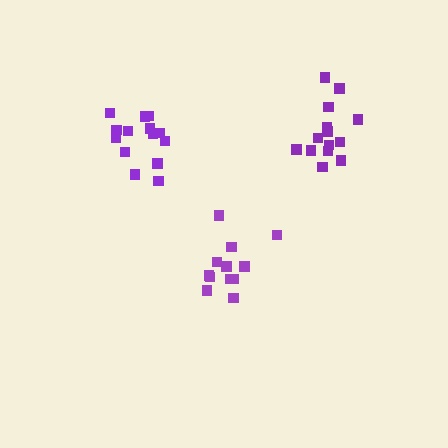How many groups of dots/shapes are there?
There are 3 groups.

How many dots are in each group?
Group 1: 14 dots, Group 2: 14 dots, Group 3: 12 dots (40 total).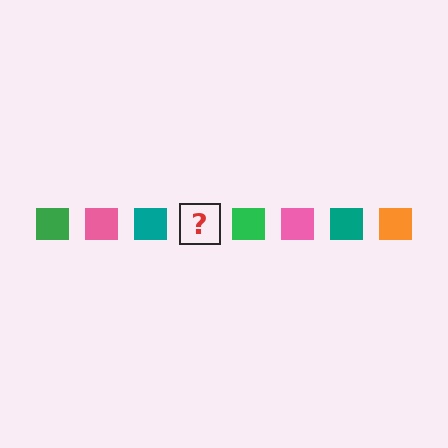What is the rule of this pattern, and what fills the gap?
The rule is that the pattern cycles through green, pink, teal, orange squares. The gap should be filled with an orange square.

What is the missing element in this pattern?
The missing element is an orange square.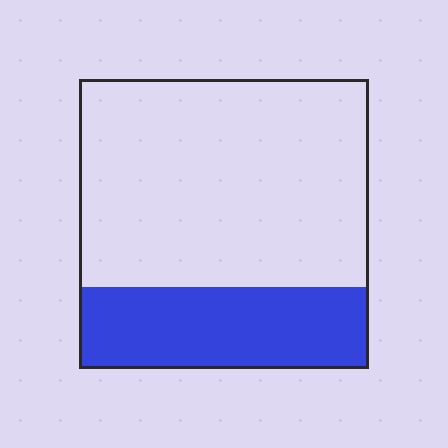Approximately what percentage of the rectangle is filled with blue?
Approximately 30%.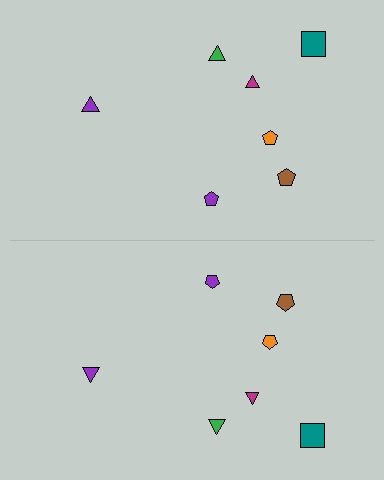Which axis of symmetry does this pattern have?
The pattern has a horizontal axis of symmetry running through the center of the image.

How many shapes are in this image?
There are 14 shapes in this image.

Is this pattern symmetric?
Yes, this pattern has bilateral (reflection) symmetry.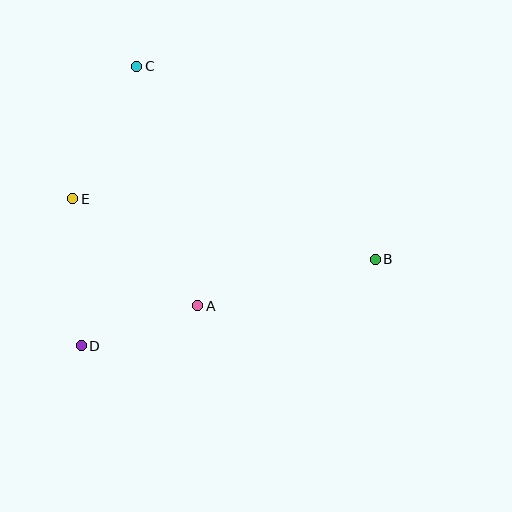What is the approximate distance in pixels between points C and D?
The distance between C and D is approximately 285 pixels.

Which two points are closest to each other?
Points A and D are closest to each other.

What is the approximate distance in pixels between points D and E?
The distance between D and E is approximately 147 pixels.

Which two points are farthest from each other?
Points B and E are farthest from each other.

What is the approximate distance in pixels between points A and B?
The distance between A and B is approximately 183 pixels.